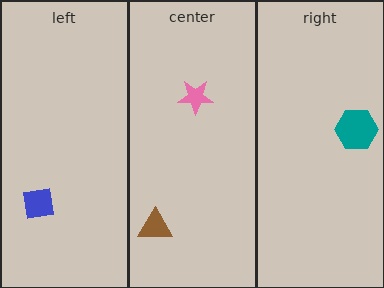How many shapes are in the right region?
1.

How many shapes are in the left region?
1.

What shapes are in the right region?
The teal hexagon.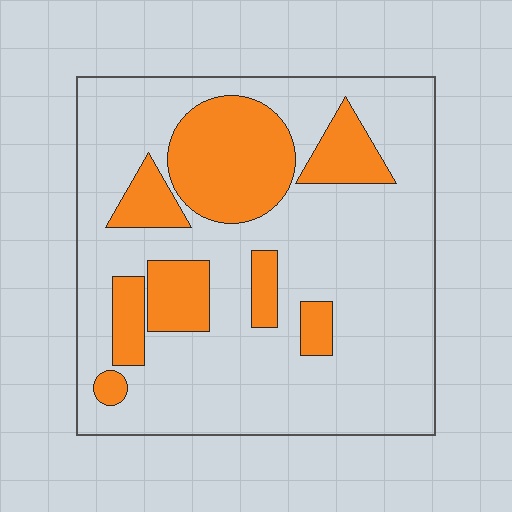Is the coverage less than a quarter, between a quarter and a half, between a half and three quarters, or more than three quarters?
Between a quarter and a half.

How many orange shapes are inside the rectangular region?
8.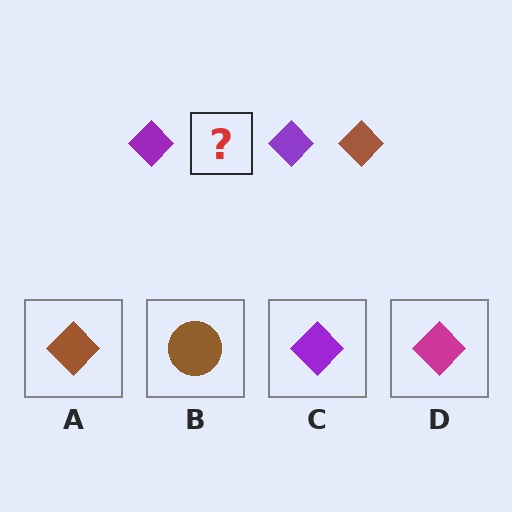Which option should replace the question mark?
Option A.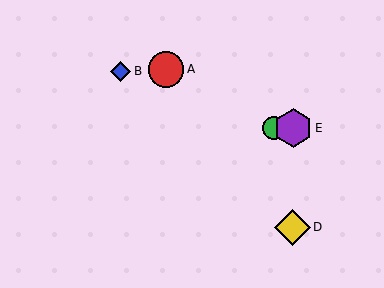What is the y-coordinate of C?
Object C is at y≈128.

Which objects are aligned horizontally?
Objects C, E are aligned horizontally.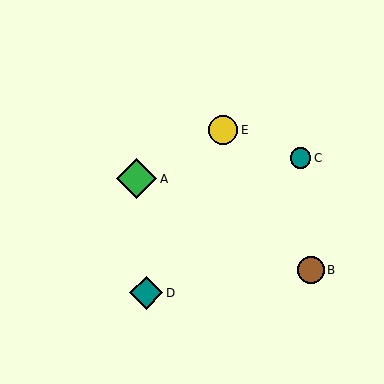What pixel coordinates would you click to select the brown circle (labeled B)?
Click at (311, 270) to select the brown circle B.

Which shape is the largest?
The green diamond (labeled A) is the largest.